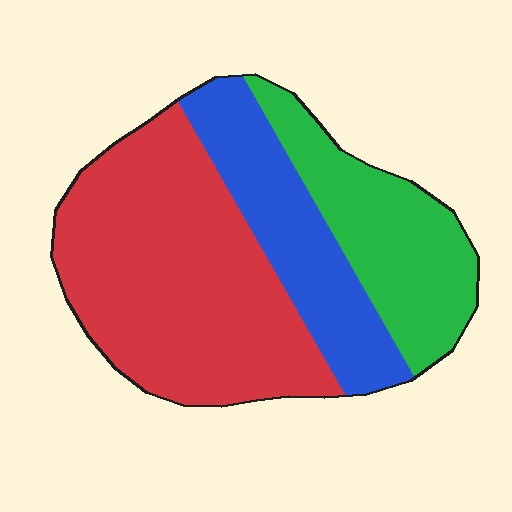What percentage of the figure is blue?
Blue covers about 25% of the figure.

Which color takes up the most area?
Red, at roughly 50%.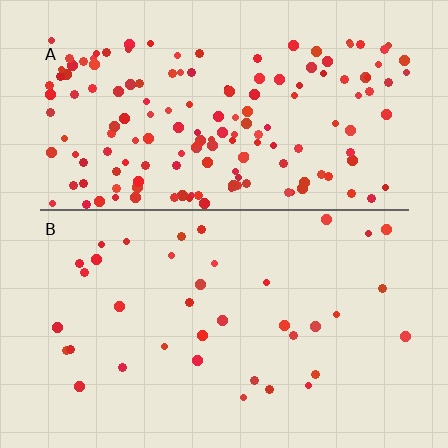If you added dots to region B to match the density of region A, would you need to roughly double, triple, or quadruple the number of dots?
Approximately quadruple.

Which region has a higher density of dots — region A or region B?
A (the top).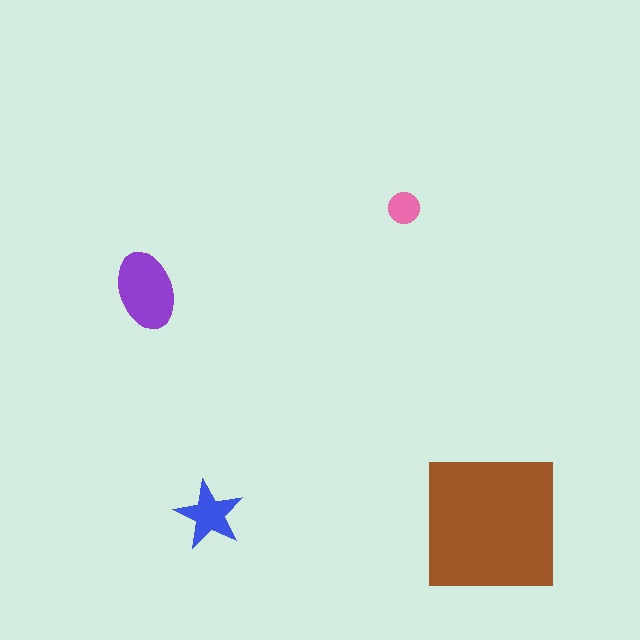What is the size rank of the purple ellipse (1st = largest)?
2nd.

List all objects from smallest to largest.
The pink circle, the blue star, the purple ellipse, the brown square.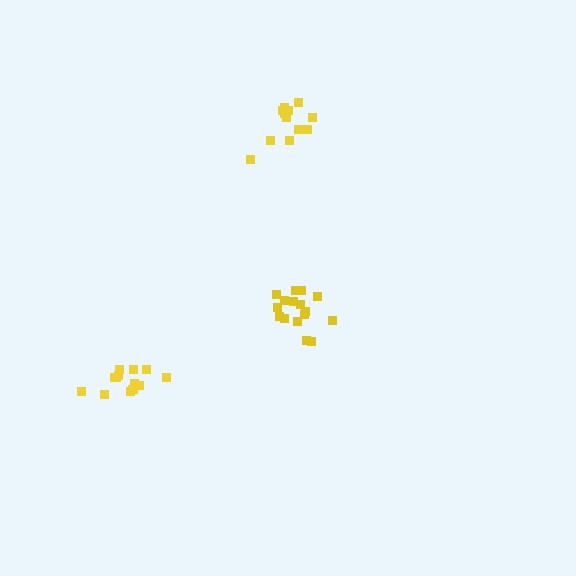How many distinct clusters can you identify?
There are 3 distinct clusters.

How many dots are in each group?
Group 1: 16 dots, Group 2: 14 dots, Group 3: 12 dots (42 total).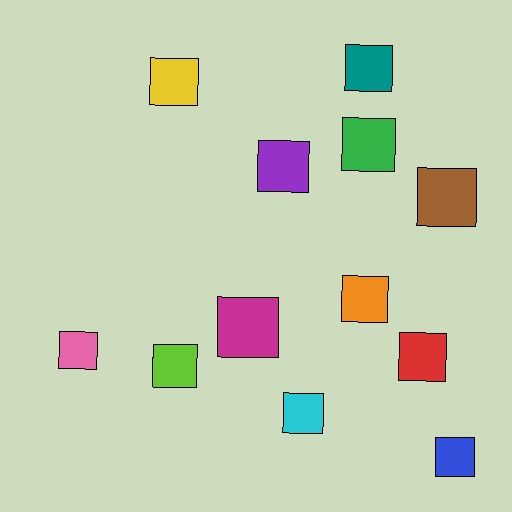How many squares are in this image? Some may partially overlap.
There are 12 squares.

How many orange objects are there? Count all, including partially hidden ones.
There is 1 orange object.